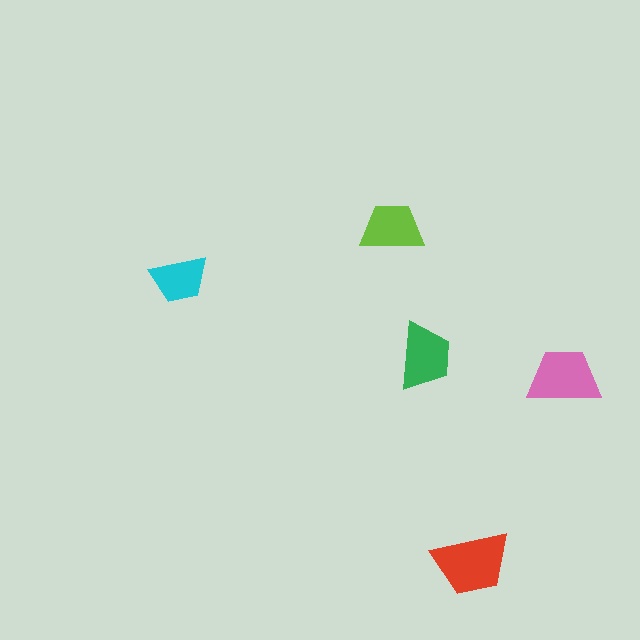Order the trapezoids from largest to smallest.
the red one, the pink one, the green one, the lime one, the cyan one.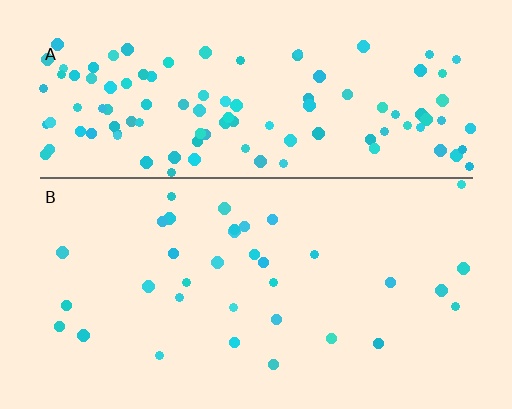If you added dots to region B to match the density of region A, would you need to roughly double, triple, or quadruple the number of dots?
Approximately triple.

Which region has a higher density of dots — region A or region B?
A (the top).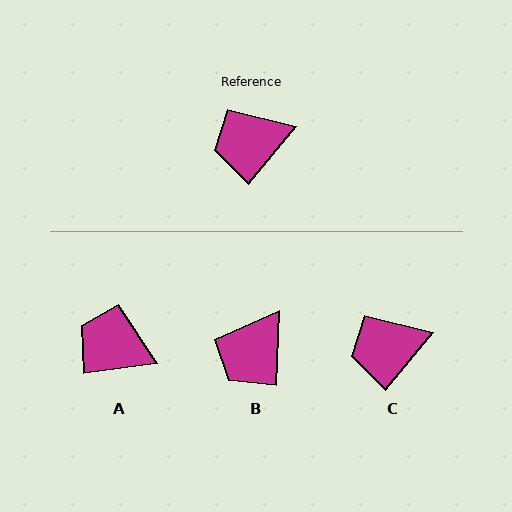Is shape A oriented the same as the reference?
No, it is off by about 43 degrees.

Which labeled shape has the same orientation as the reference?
C.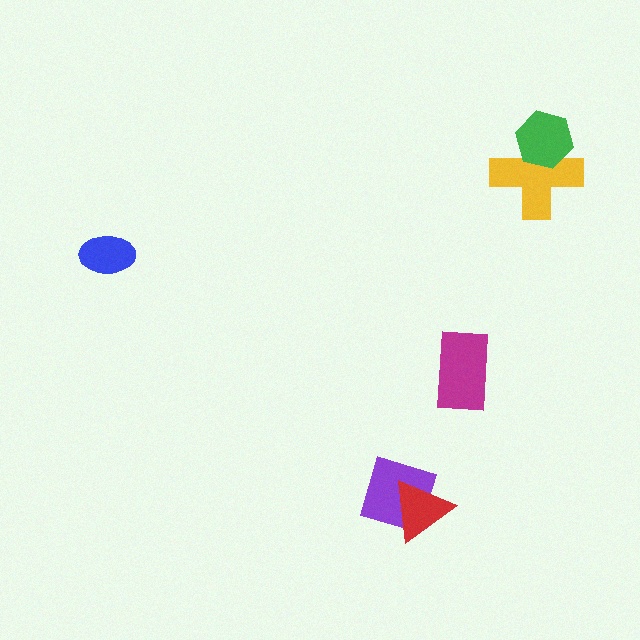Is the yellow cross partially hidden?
Yes, it is partially covered by another shape.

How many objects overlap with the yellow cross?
1 object overlaps with the yellow cross.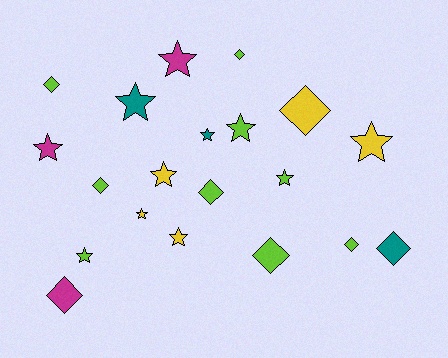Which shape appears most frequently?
Star, with 11 objects.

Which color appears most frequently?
Lime, with 9 objects.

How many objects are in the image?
There are 20 objects.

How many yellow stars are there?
There are 4 yellow stars.